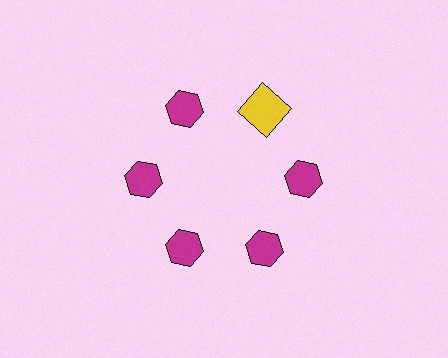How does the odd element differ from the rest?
It differs in both color (yellow instead of magenta) and shape (square instead of hexagon).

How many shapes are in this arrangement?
There are 6 shapes arranged in a ring pattern.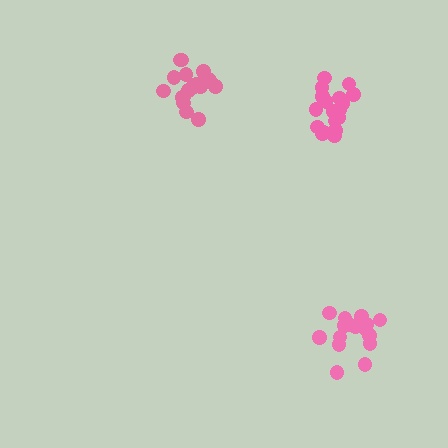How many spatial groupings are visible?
There are 3 spatial groupings.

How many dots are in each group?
Group 1: 18 dots, Group 2: 16 dots, Group 3: 18 dots (52 total).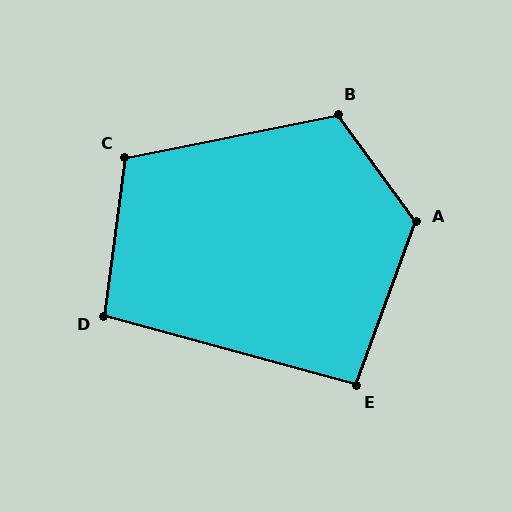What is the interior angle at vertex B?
Approximately 115 degrees (obtuse).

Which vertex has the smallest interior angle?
E, at approximately 95 degrees.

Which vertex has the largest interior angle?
A, at approximately 124 degrees.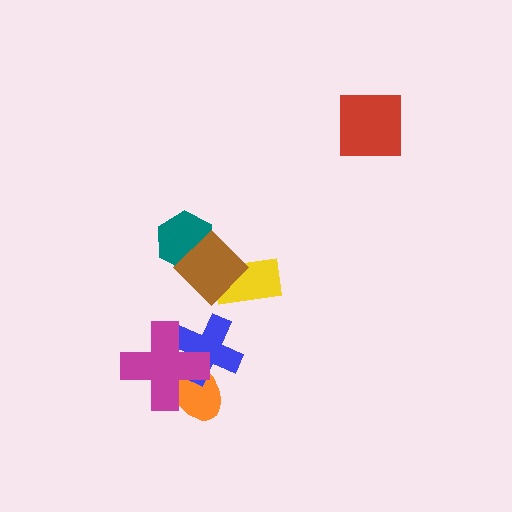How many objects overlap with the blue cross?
2 objects overlap with the blue cross.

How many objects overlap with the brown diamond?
2 objects overlap with the brown diamond.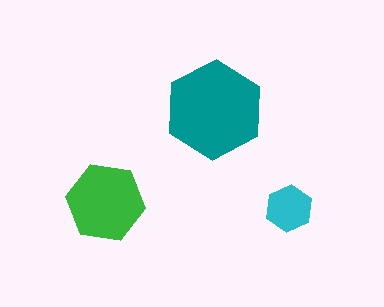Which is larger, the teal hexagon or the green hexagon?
The teal one.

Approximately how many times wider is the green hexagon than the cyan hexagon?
About 1.5 times wider.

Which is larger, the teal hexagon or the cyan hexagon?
The teal one.